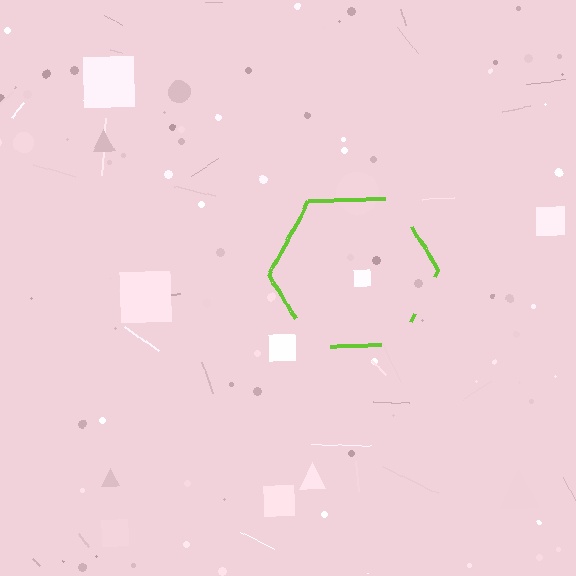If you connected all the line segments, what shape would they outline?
They would outline a hexagon.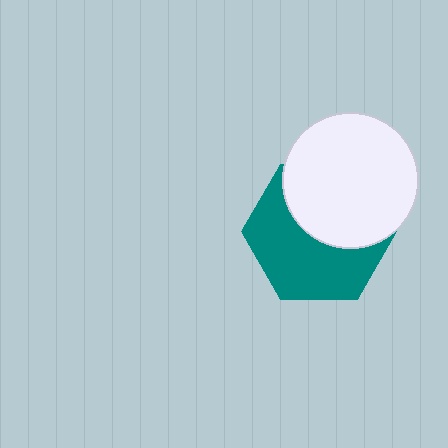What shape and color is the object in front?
The object in front is a white circle.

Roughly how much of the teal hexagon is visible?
About half of it is visible (roughly 54%).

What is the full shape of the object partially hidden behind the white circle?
The partially hidden object is a teal hexagon.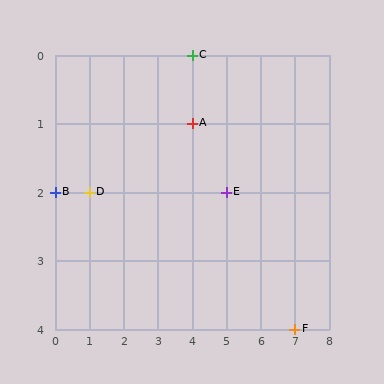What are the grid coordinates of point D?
Point D is at grid coordinates (1, 2).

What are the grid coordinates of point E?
Point E is at grid coordinates (5, 2).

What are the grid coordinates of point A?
Point A is at grid coordinates (4, 1).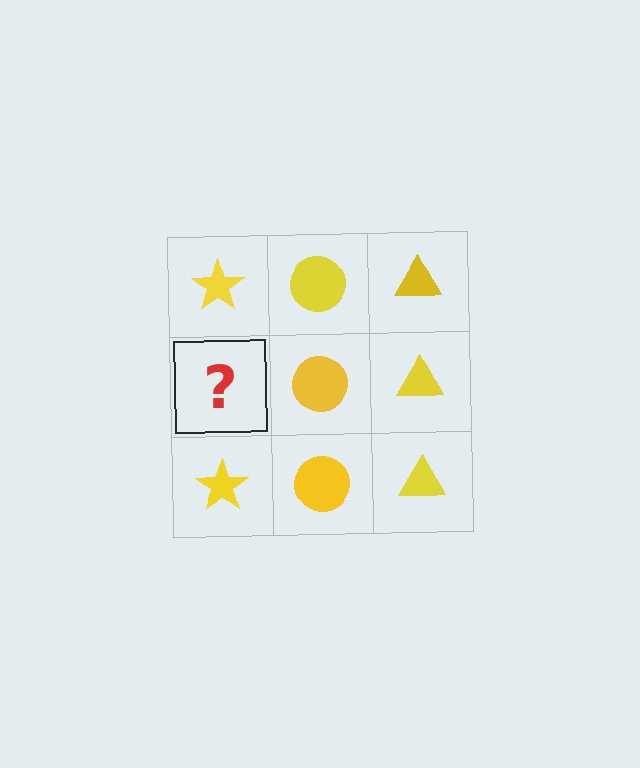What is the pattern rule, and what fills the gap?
The rule is that each column has a consistent shape. The gap should be filled with a yellow star.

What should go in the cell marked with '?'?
The missing cell should contain a yellow star.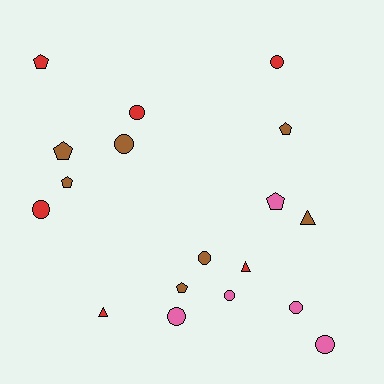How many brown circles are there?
There are 2 brown circles.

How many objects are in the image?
There are 18 objects.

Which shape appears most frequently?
Circle, with 9 objects.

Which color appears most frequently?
Brown, with 7 objects.